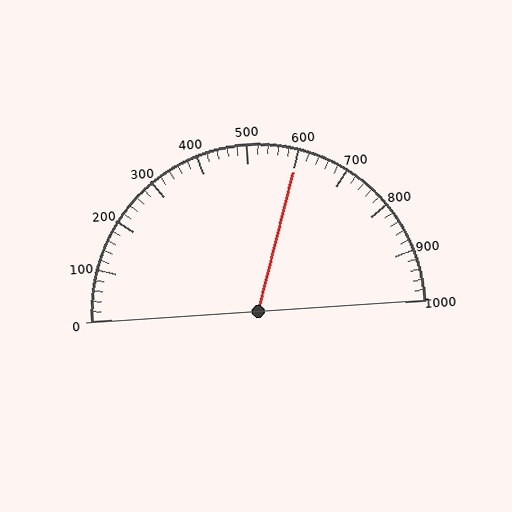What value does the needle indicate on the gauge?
The needle indicates approximately 600.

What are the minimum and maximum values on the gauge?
The gauge ranges from 0 to 1000.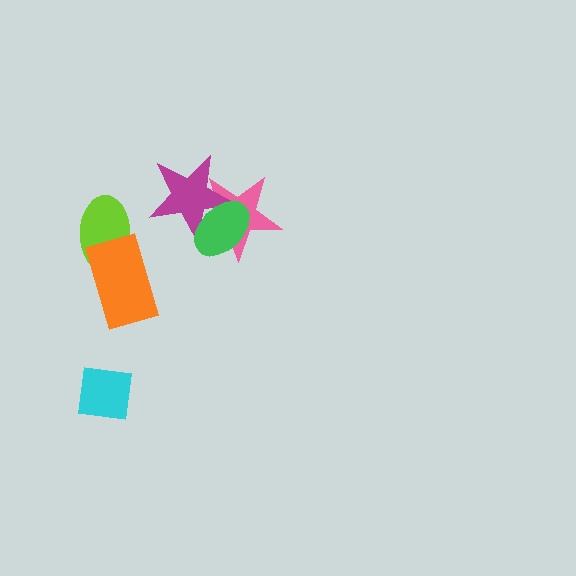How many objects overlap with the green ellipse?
2 objects overlap with the green ellipse.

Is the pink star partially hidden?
Yes, it is partially covered by another shape.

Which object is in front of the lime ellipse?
The orange rectangle is in front of the lime ellipse.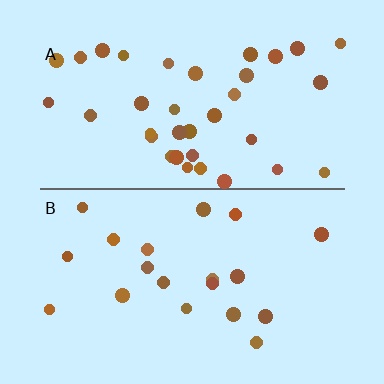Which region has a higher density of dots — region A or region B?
A (the top).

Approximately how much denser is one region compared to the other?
Approximately 1.8× — region A over region B.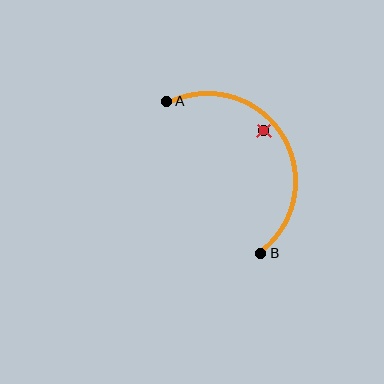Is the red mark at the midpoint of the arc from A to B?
No — the red mark does not lie on the arc at all. It sits slightly inside the curve.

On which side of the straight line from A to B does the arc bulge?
The arc bulges to the right of the straight line connecting A and B.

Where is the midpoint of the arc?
The arc midpoint is the point on the curve farthest from the straight line joining A and B. It sits to the right of that line.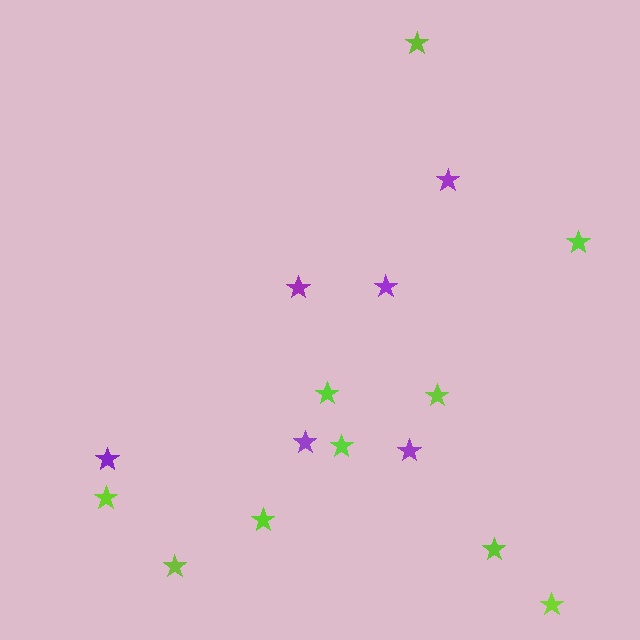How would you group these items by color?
There are 2 groups: one group of lime stars (10) and one group of purple stars (6).